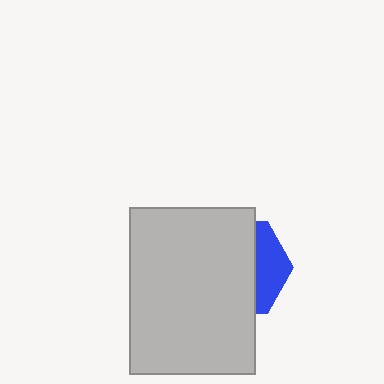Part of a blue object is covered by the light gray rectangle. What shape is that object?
It is a hexagon.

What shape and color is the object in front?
The object in front is a light gray rectangle.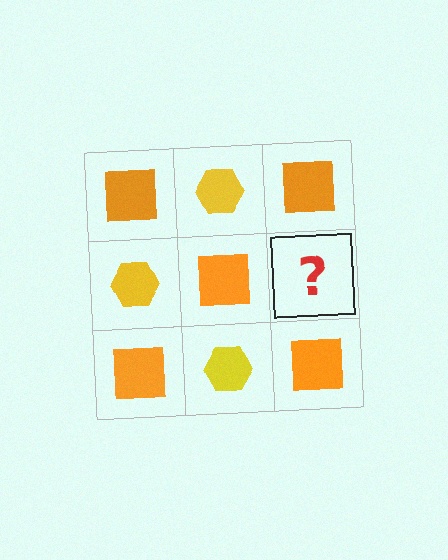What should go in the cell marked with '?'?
The missing cell should contain a yellow hexagon.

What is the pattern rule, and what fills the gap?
The rule is that it alternates orange square and yellow hexagon in a checkerboard pattern. The gap should be filled with a yellow hexagon.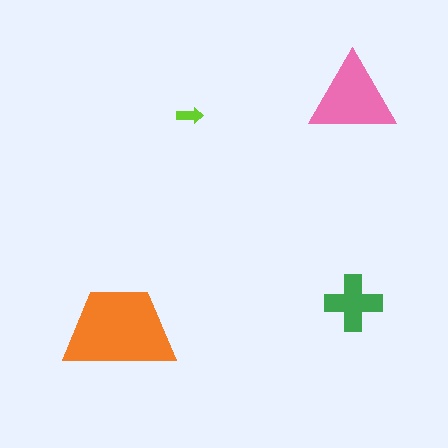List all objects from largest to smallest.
The orange trapezoid, the pink triangle, the green cross, the lime arrow.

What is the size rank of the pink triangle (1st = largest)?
2nd.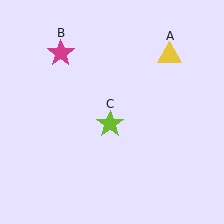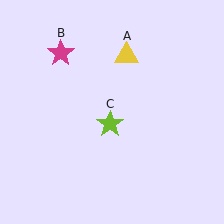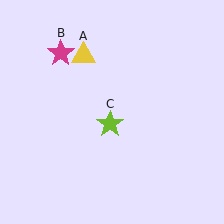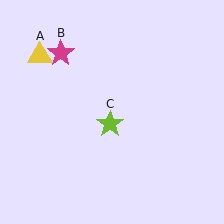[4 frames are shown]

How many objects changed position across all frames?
1 object changed position: yellow triangle (object A).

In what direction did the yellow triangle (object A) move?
The yellow triangle (object A) moved left.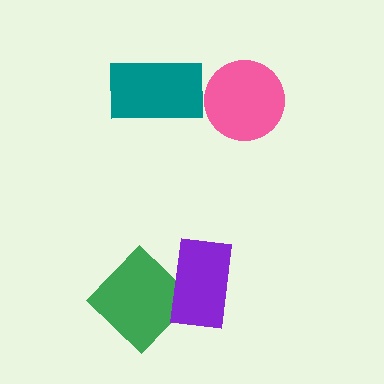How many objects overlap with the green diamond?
1 object overlaps with the green diamond.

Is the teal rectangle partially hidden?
No, no other shape covers it.